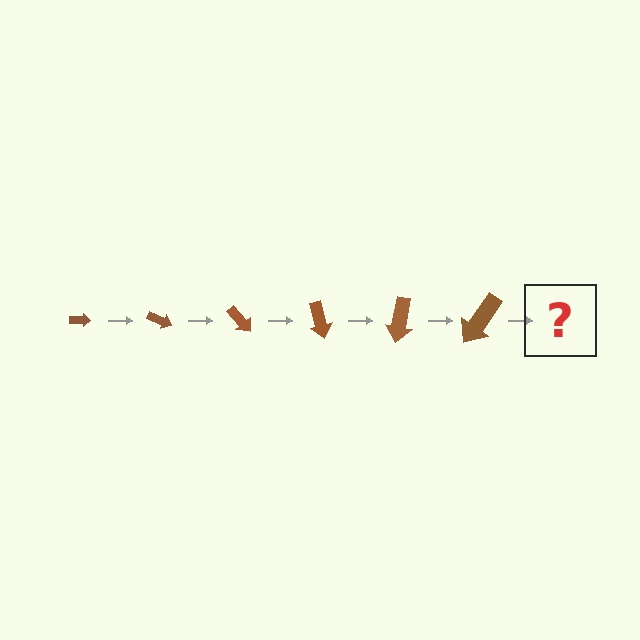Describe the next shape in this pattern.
It should be an arrow, larger than the previous one and rotated 150 degrees from the start.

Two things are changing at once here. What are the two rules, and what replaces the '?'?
The two rules are that the arrow grows larger each step and it rotates 25 degrees each step. The '?' should be an arrow, larger than the previous one and rotated 150 degrees from the start.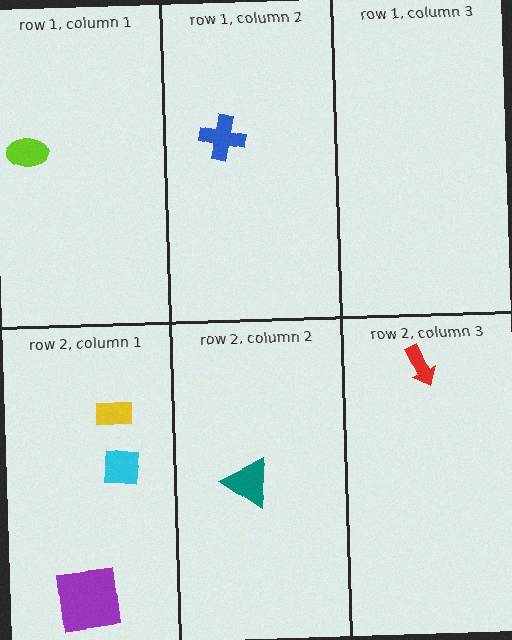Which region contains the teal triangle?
The row 2, column 2 region.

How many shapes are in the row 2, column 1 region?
3.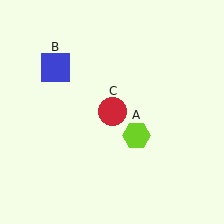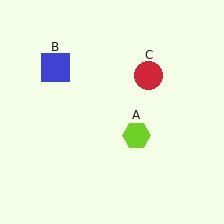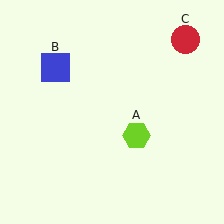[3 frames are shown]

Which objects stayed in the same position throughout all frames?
Lime hexagon (object A) and blue square (object B) remained stationary.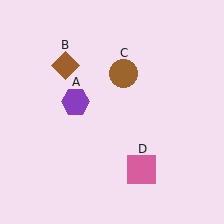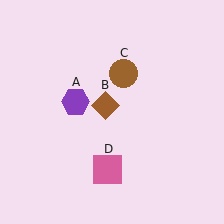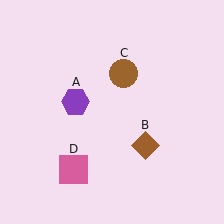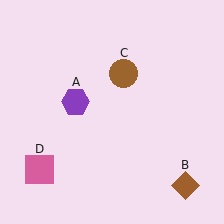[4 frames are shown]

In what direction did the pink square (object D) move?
The pink square (object D) moved left.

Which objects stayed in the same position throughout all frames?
Purple hexagon (object A) and brown circle (object C) remained stationary.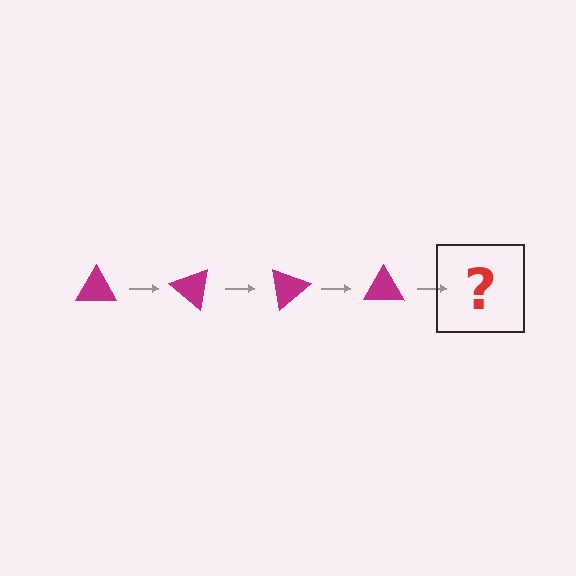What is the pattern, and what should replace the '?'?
The pattern is that the triangle rotates 40 degrees each step. The '?' should be a magenta triangle rotated 160 degrees.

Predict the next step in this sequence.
The next step is a magenta triangle rotated 160 degrees.